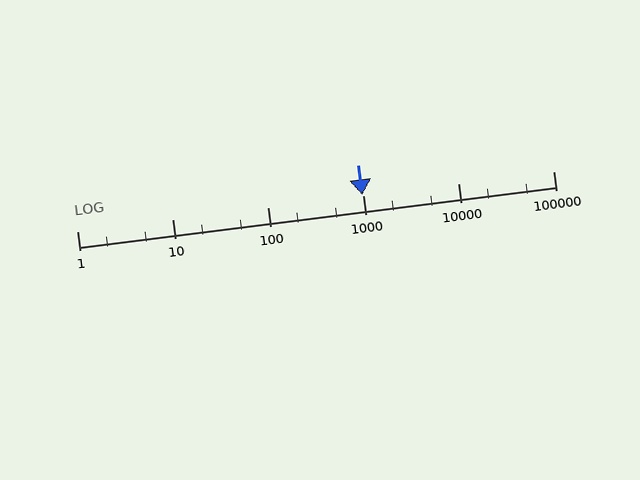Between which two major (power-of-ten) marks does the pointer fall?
The pointer is between 100 and 1000.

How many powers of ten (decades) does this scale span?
The scale spans 5 decades, from 1 to 100000.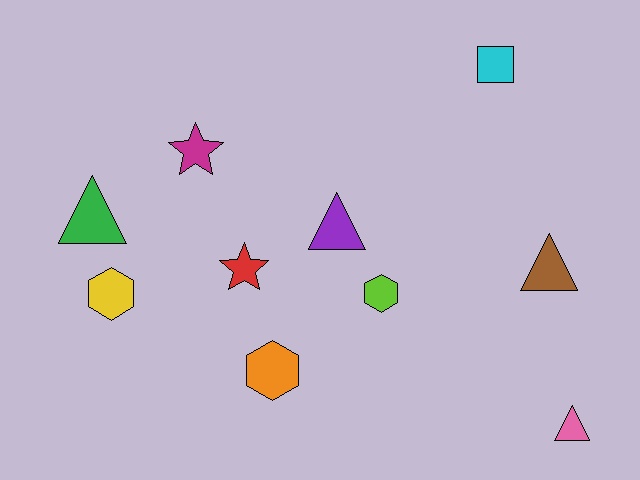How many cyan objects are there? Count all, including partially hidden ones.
There is 1 cyan object.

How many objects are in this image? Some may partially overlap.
There are 10 objects.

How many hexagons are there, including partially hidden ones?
There are 3 hexagons.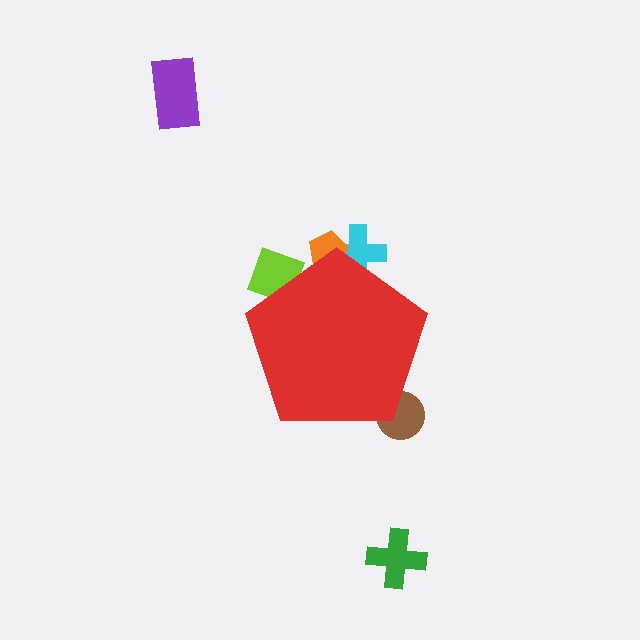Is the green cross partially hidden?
No, the green cross is fully visible.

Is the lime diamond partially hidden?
Yes, the lime diamond is partially hidden behind the red pentagon.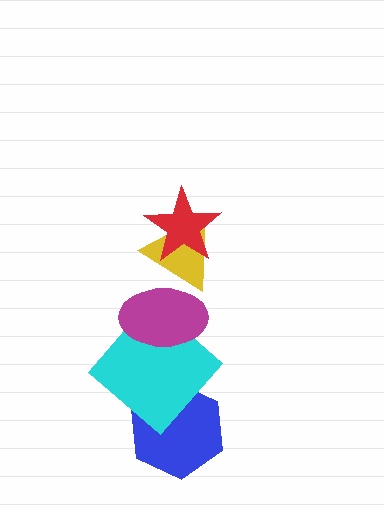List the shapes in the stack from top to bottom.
From top to bottom: the red star, the yellow triangle, the magenta ellipse, the cyan diamond, the blue hexagon.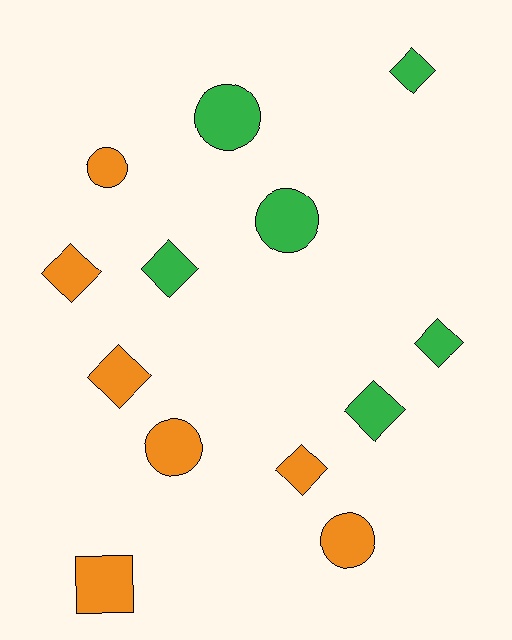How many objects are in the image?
There are 13 objects.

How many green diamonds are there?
There are 4 green diamonds.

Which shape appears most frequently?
Diamond, with 7 objects.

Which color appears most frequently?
Orange, with 7 objects.